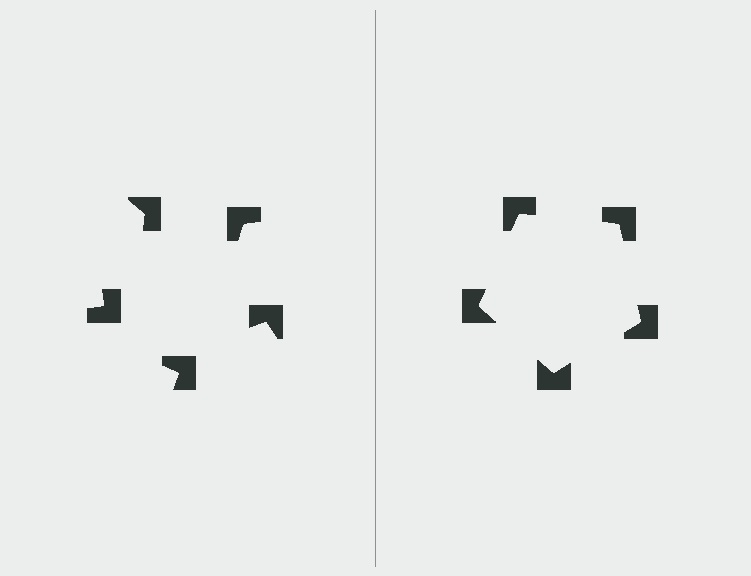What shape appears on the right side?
An illusory pentagon.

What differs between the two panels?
The notched squares are positioned identically on both sides; only the wedge orientations differ. On the right they align to a pentagon; on the left they are misaligned.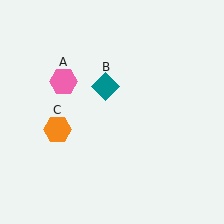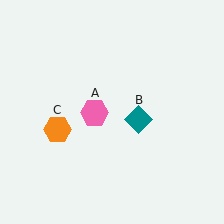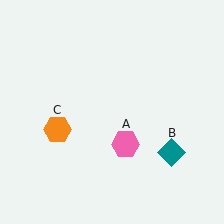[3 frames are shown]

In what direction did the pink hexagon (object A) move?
The pink hexagon (object A) moved down and to the right.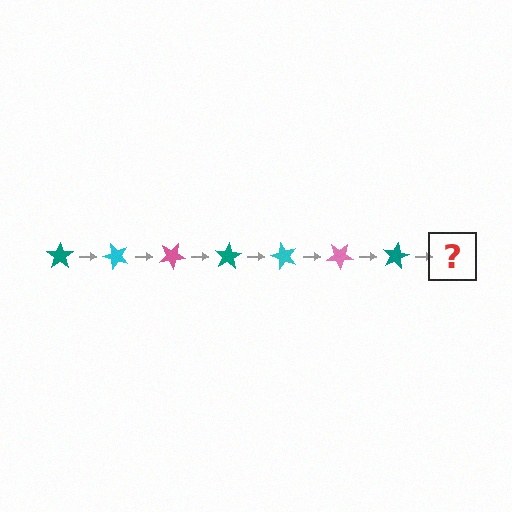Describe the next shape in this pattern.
It should be a cyan star, rotated 350 degrees from the start.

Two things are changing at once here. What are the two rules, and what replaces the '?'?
The two rules are that it rotates 50 degrees each step and the color cycles through teal, cyan, and pink. The '?' should be a cyan star, rotated 350 degrees from the start.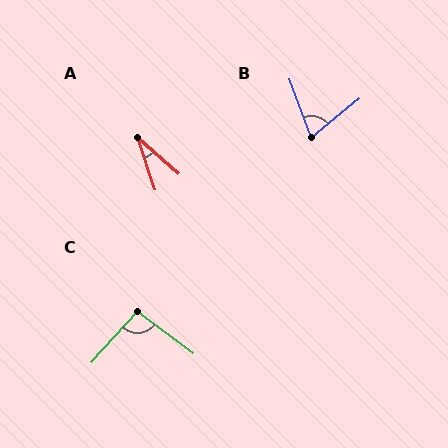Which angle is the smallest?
A, at approximately 29 degrees.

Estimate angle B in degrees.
Approximately 71 degrees.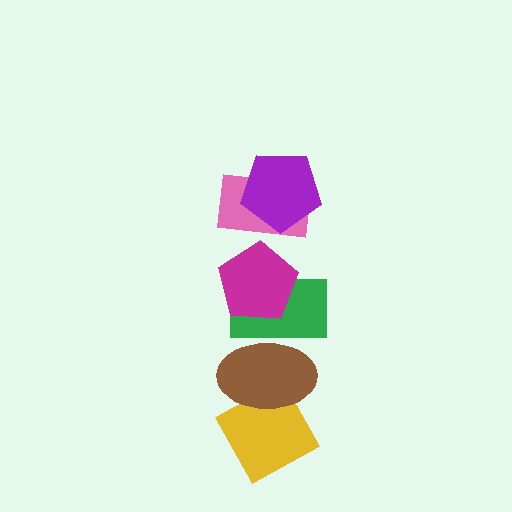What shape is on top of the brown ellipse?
The green rectangle is on top of the brown ellipse.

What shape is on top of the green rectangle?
The magenta pentagon is on top of the green rectangle.